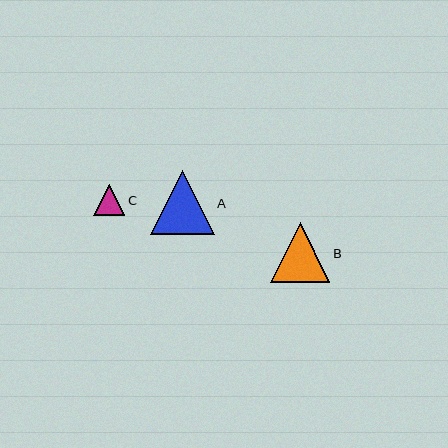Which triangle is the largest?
Triangle A is the largest with a size of approximately 64 pixels.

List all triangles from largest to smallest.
From largest to smallest: A, B, C.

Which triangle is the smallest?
Triangle C is the smallest with a size of approximately 31 pixels.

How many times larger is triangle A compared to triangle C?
Triangle A is approximately 2.1 times the size of triangle C.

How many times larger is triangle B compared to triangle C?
Triangle B is approximately 1.9 times the size of triangle C.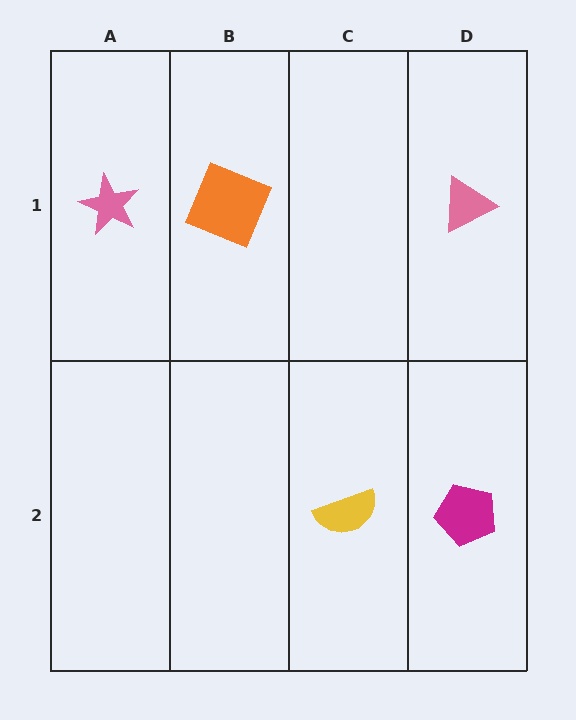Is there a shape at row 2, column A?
No, that cell is empty.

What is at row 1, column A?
A pink star.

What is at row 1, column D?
A pink triangle.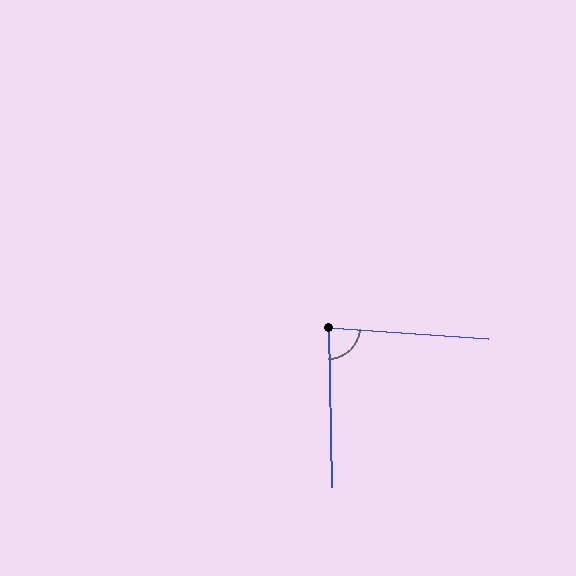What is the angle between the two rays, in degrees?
Approximately 85 degrees.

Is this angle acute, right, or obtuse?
It is acute.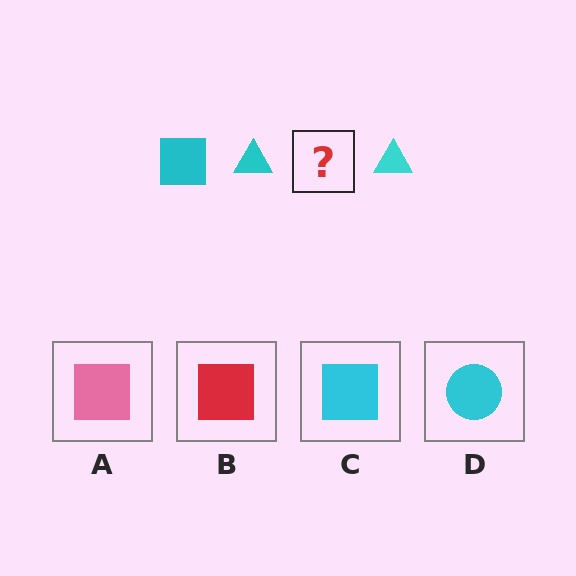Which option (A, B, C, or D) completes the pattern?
C.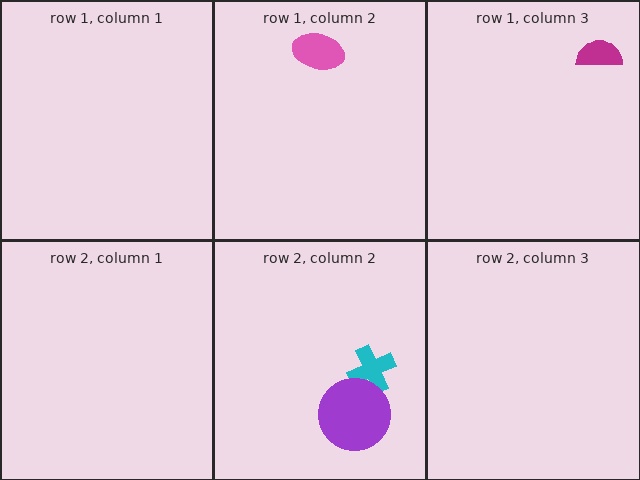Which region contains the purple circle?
The row 2, column 2 region.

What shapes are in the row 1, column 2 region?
The pink ellipse.